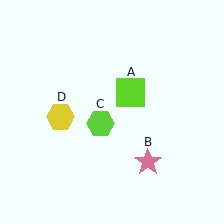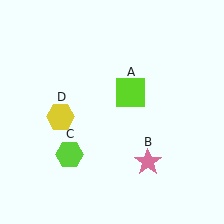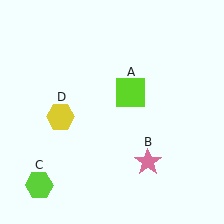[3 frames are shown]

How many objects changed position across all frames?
1 object changed position: lime hexagon (object C).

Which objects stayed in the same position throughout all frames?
Lime square (object A) and pink star (object B) and yellow hexagon (object D) remained stationary.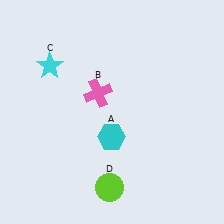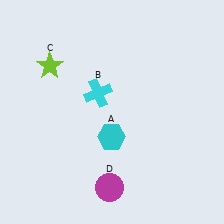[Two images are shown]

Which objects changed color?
B changed from pink to cyan. C changed from cyan to lime. D changed from lime to magenta.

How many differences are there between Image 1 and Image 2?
There are 3 differences between the two images.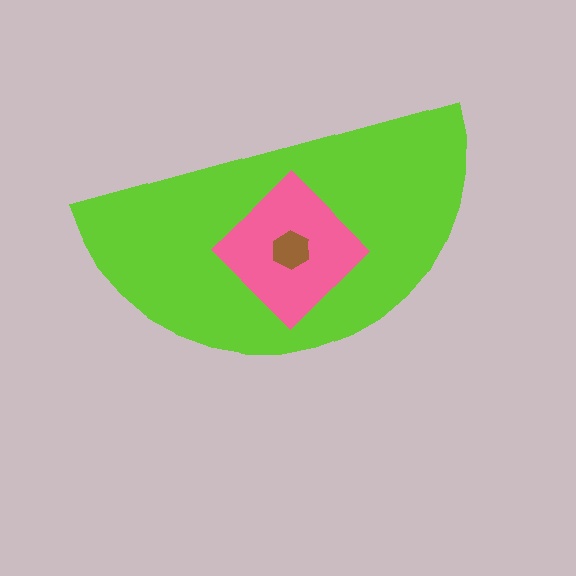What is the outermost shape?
The lime semicircle.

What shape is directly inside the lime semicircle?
The pink diamond.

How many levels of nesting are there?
3.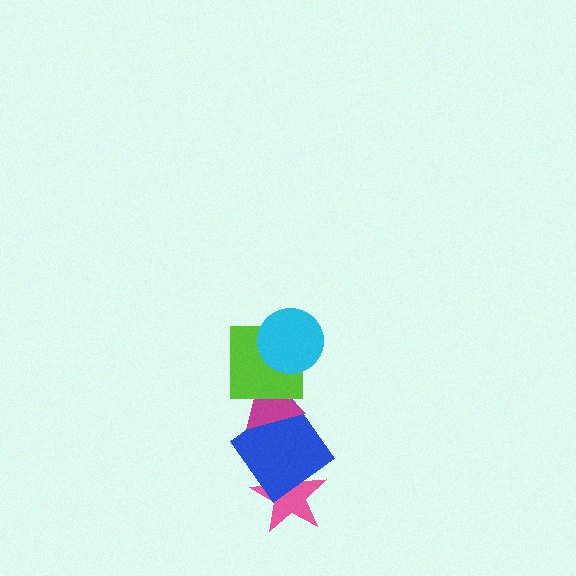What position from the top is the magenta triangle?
The magenta triangle is 3rd from the top.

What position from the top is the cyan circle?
The cyan circle is 1st from the top.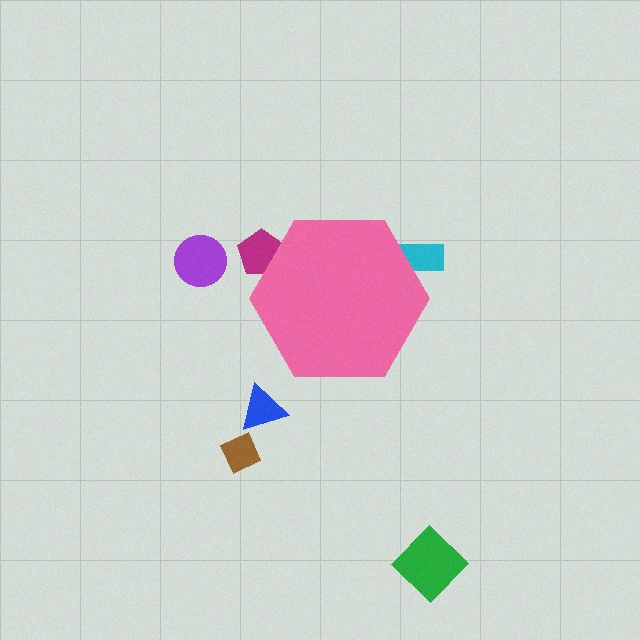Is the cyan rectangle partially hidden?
Yes, the cyan rectangle is partially hidden behind the pink hexagon.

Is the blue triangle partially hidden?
No, the blue triangle is fully visible.